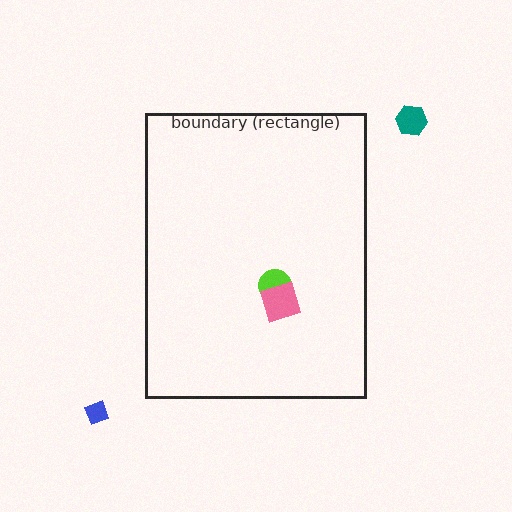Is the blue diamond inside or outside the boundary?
Outside.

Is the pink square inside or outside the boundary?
Inside.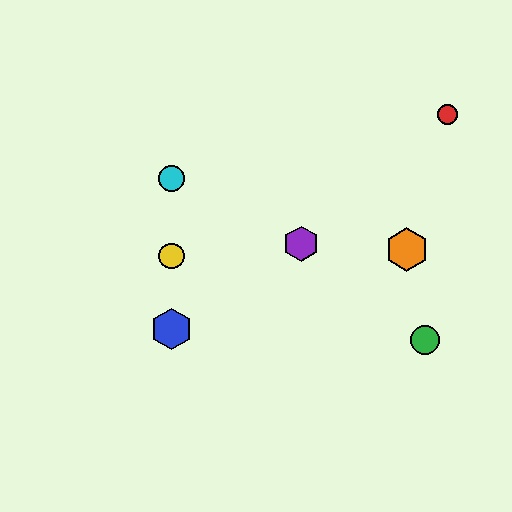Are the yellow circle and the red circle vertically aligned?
No, the yellow circle is at x≈171 and the red circle is at x≈447.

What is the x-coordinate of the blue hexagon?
The blue hexagon is at x≈171.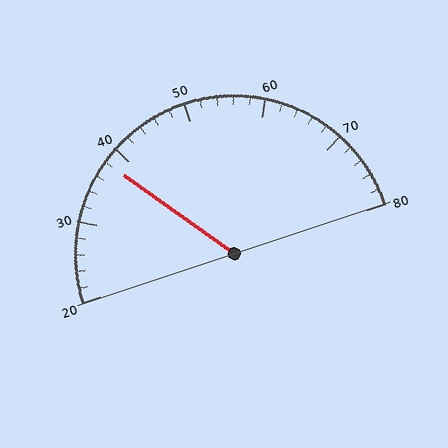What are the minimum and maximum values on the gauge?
The gauge ranges from 20 to 80.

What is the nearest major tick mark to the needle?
The nearest major tick mark is 40.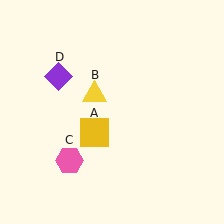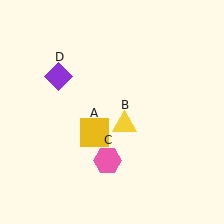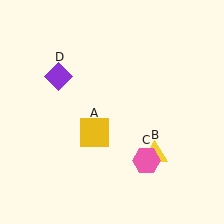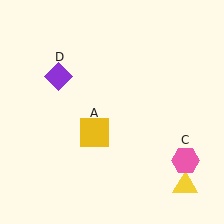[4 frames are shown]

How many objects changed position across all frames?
2 objects changed position: yellow triangle (object B), pink hexagon (object C).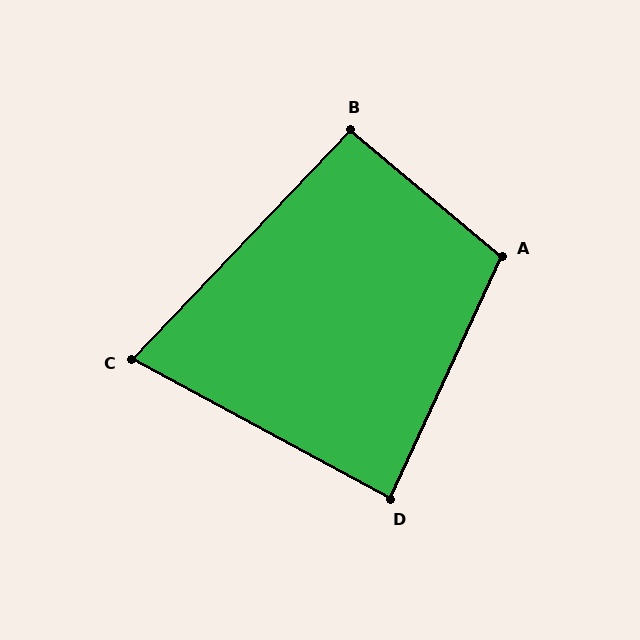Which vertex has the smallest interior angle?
C, at approximately 75 degrees.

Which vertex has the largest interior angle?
A, at approximately 105 degrees.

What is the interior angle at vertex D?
Approximately 86 degrees (approximately right).